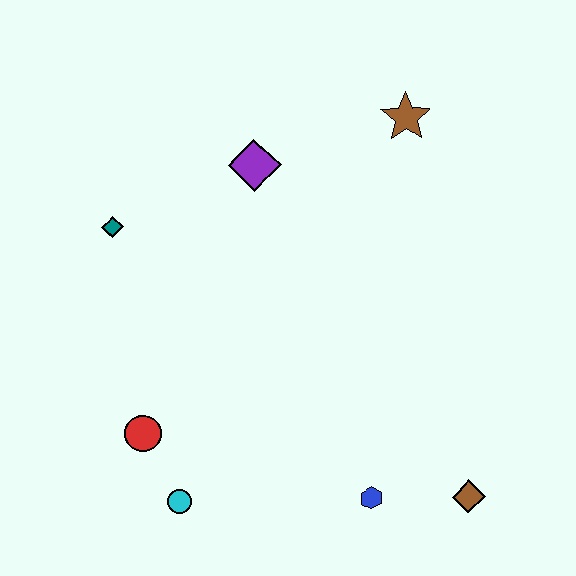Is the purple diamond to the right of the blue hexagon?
No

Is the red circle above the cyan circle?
Yes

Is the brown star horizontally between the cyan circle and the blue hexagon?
No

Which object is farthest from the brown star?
The cyan circle is farthest from the brown star.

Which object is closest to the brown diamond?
The blue hexagon is closest to the brown diamond.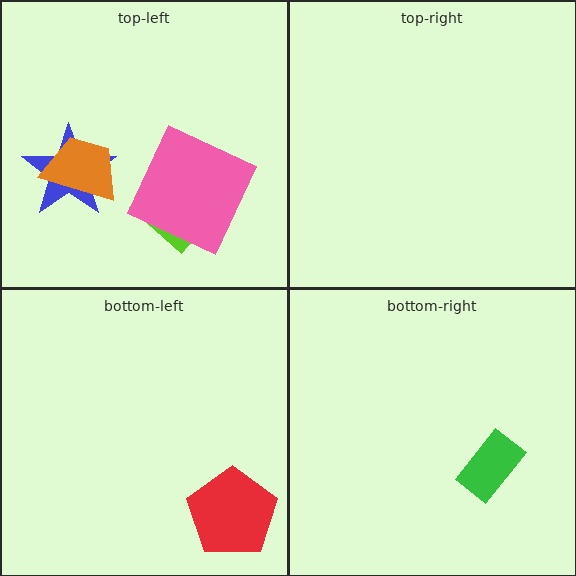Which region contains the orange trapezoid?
The top-left region.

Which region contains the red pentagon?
The bottom-left region.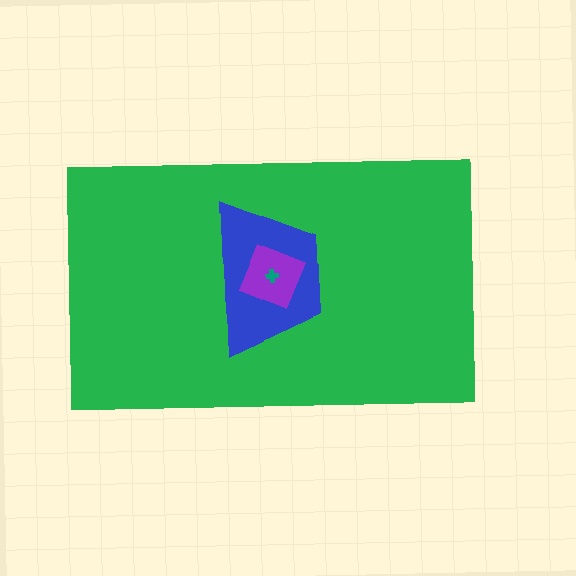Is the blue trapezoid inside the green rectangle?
Yes.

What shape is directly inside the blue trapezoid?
The purple square.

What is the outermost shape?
The green rectangle.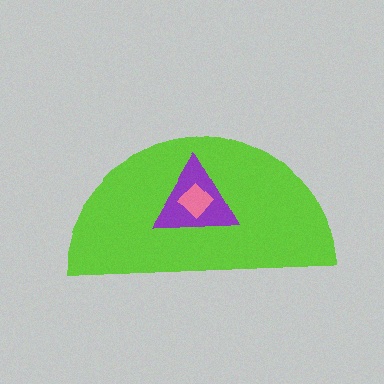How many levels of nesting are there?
3.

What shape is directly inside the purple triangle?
The pink diamond.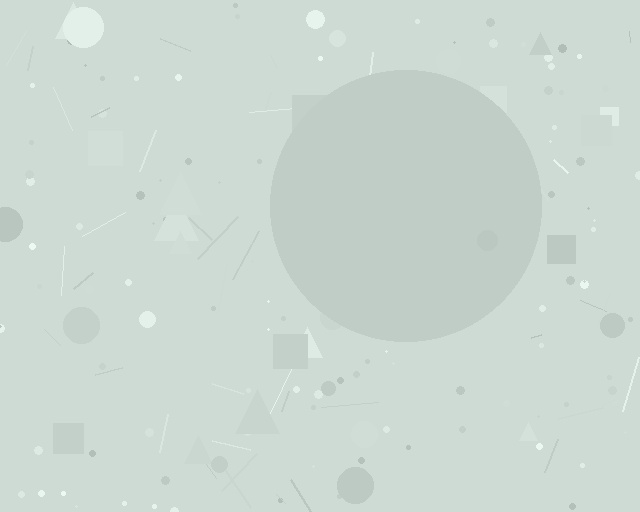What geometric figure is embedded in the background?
A circle is embedded in the background.